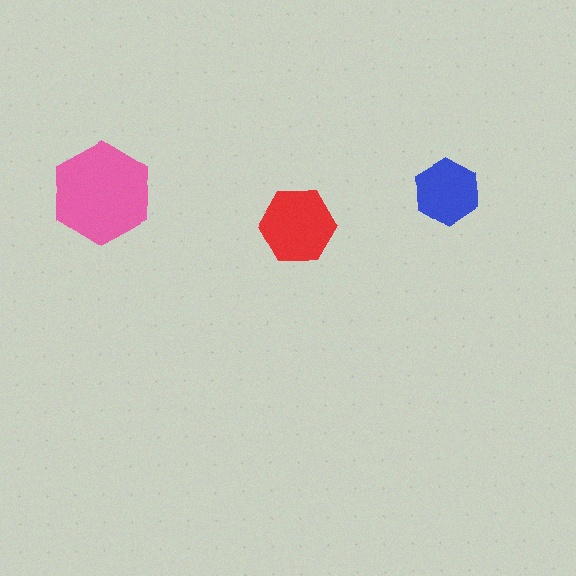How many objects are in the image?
There are 3 objects in the image.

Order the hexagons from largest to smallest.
the pink one, the red one, the blue one.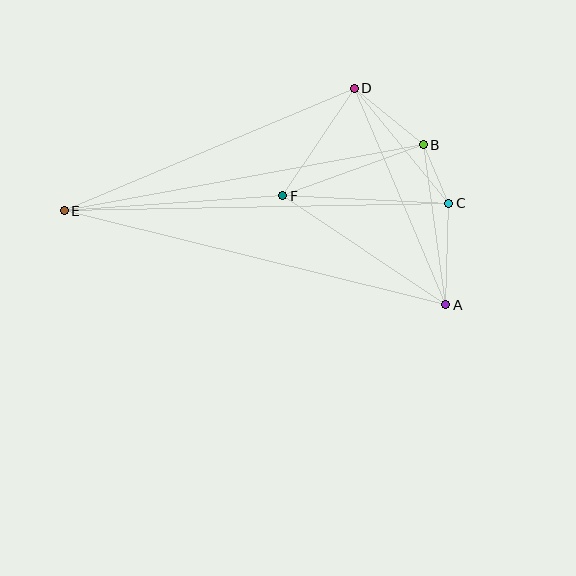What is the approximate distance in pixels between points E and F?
The distance between E and F is approximately 219 pixels.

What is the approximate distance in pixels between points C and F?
The distance between C and F is approximately 166 pixels.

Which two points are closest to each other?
Points B and C are closest to each other.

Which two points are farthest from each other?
Points A and E are farthest from each other.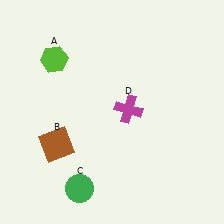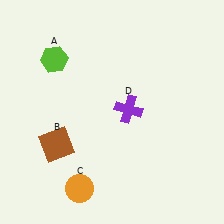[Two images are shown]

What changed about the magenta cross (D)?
In Image 1, D is magenta. In Image 2, it changed to purple.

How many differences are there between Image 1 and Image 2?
There are 2 differences between the two images.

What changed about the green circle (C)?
In Image 1, C is green. In Image 2, it changed to orange.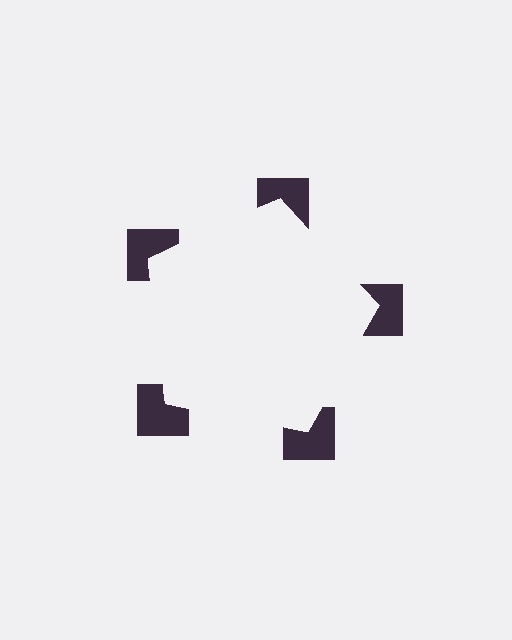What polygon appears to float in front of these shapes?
An illusory pentagon — its edges are inferred from the aligned wedge cuts in the notched squares, not physically drawn.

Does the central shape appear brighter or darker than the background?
It typically appears slightly brighter than the background, even though no actual brightness change is drawn.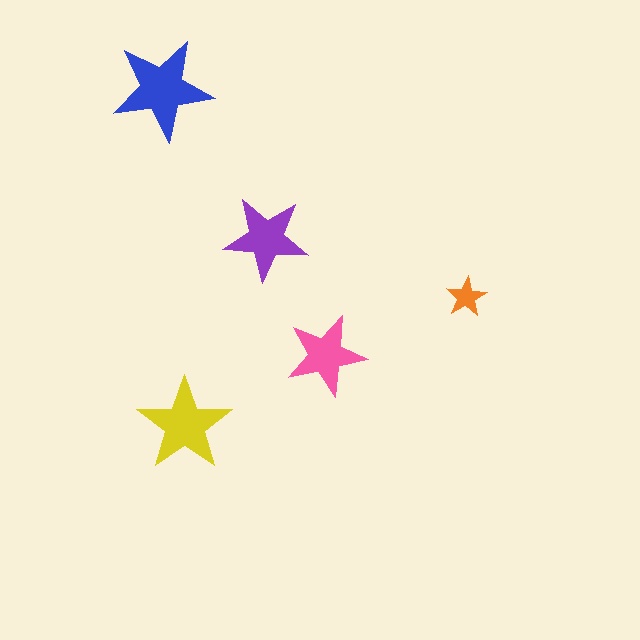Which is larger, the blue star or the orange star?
The blue one.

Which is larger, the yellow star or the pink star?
The yellow one.